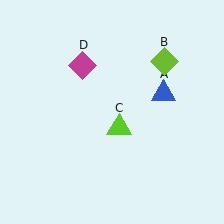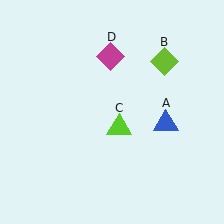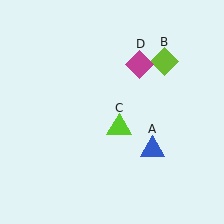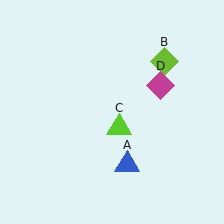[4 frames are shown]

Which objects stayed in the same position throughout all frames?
Lime diamond (object B) and lime triangle (object C) remained stationary.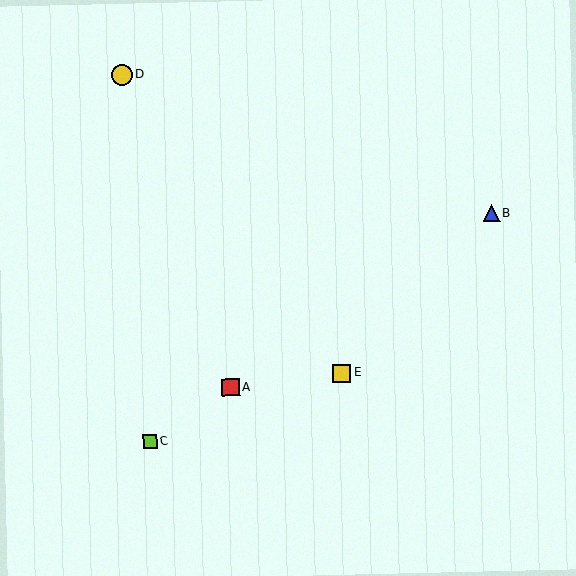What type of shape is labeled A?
Shape A is a red square.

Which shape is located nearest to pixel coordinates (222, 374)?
The red square (labeled A) at (231, 388) is nearest to that location.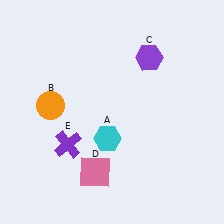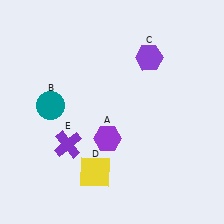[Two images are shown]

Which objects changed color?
A changed from cyan to purple. B changed from orange to teal. D changed from pink to yellow.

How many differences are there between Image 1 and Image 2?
There are 3 differences between the two images.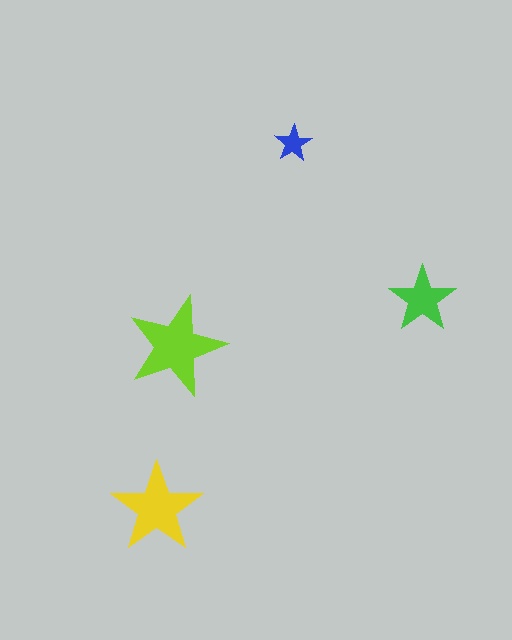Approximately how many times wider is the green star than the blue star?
About 2 times wider.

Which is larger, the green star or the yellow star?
The yellow one.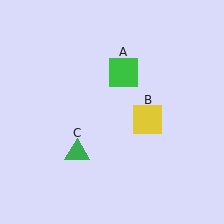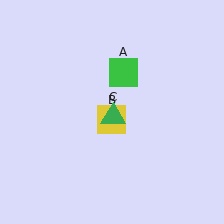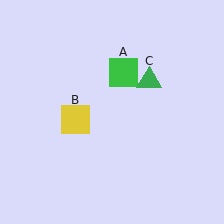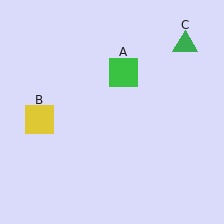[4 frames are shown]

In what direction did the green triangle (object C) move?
The green triangle (object C) moved up and to the right.